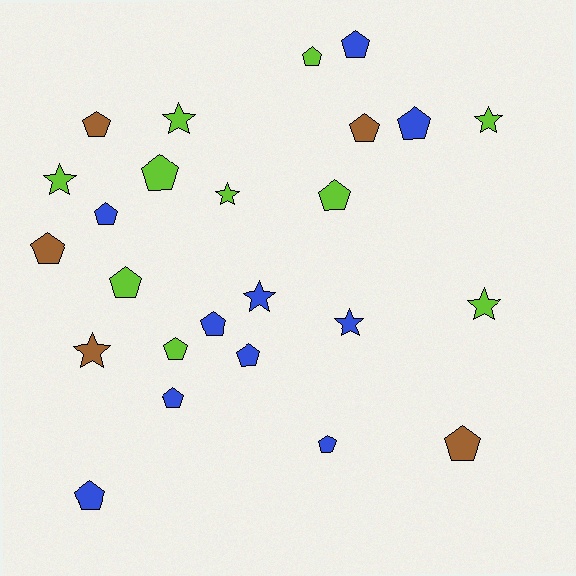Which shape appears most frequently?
Pentagon, with 17 objects.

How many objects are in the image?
There are 25 objects.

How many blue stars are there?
There are 2 blue stars.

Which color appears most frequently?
Lime, with 10 objects.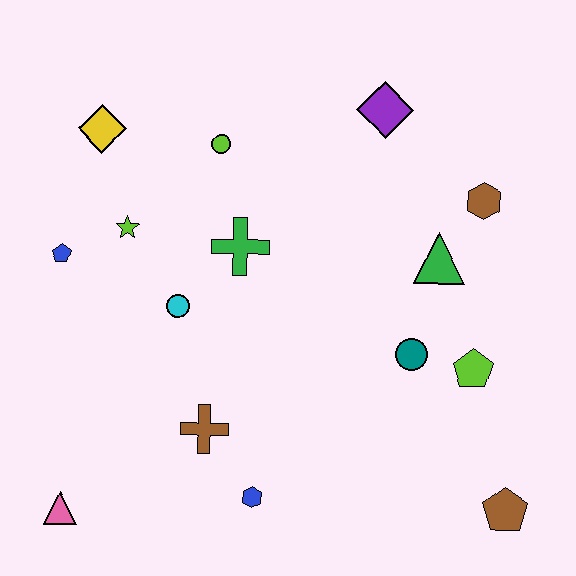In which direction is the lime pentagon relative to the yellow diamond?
The lime pentagon is to the right of the yellow diamond.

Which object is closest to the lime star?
The blue pentagon is closest to the lime star.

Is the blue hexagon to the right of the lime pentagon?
No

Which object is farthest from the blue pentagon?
The brown pentagon is farthest from the blue pentagon.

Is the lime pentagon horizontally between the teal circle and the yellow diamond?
No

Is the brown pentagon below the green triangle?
Yes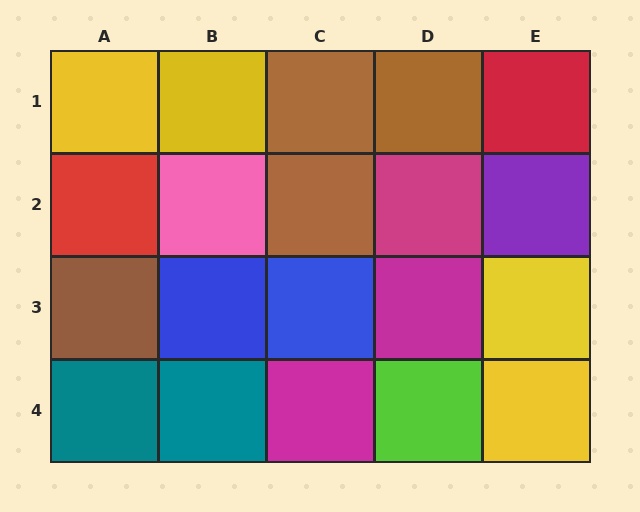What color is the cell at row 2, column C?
Brown.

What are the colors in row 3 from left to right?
Brown, blue, blue, magenta, yellow.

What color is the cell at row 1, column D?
Brown.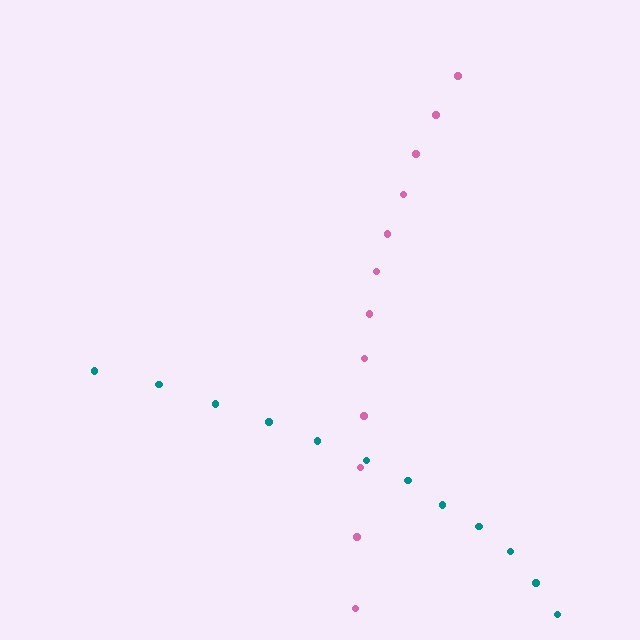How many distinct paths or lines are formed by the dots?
There are 2 distinct paths.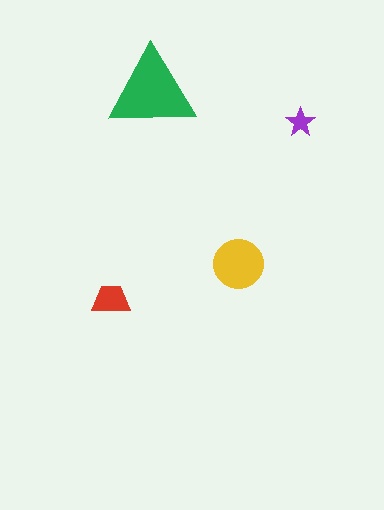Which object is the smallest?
The purple star.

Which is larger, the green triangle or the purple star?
The green triangle.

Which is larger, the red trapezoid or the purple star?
The red trapezoid.